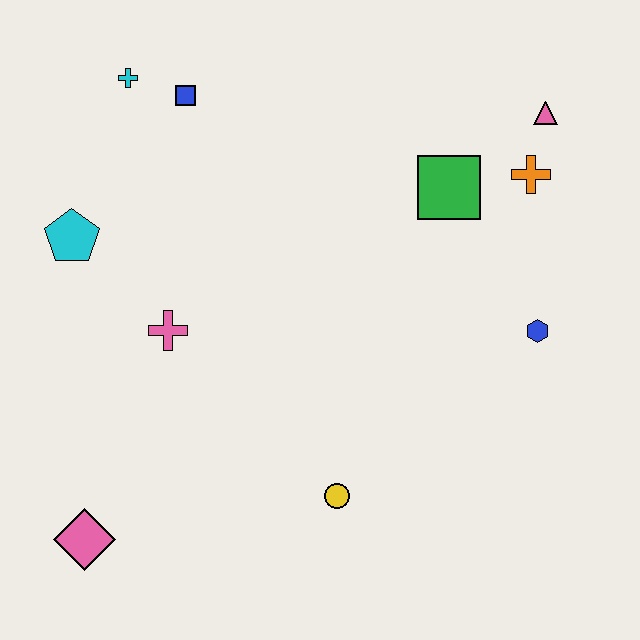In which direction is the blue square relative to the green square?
The blue square is to the left of the green square.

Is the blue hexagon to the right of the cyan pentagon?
Yes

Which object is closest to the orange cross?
The pink triangle is closest to the orange cross.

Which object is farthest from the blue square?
The pink diamond is farthest from the blue square.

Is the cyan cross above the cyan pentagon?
Yes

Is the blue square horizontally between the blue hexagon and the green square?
No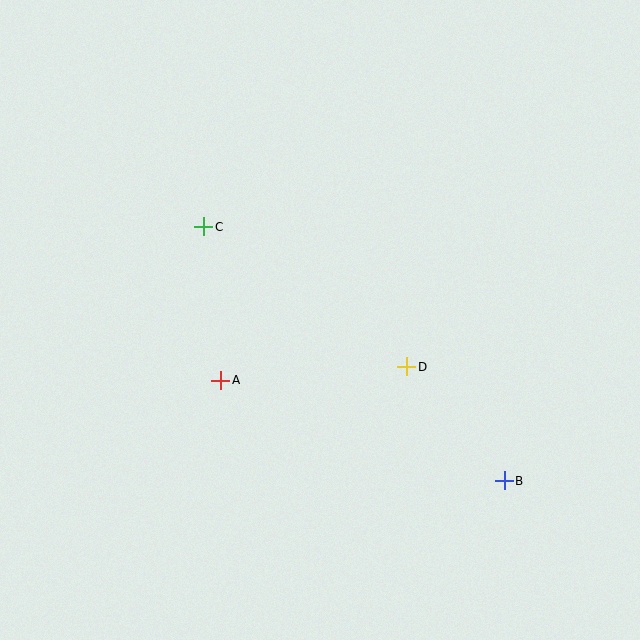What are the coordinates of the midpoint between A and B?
The midpoint between A and B is at (363, 430).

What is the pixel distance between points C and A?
The distance between C and A is 154 pixels.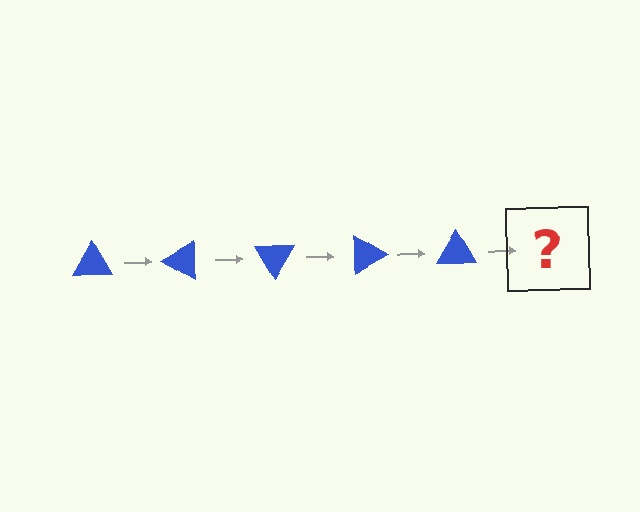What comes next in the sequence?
The next element should be a blue triangle rotated 150 degrees.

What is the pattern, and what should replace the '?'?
The pattern is that the triangle rotates 30 degrees each step. The '?' should be a blue triangle rotated 150 degrees.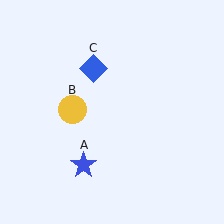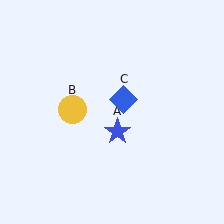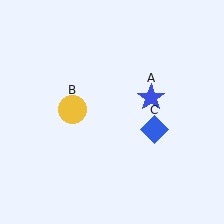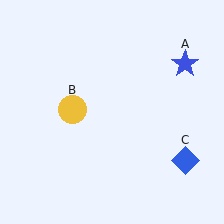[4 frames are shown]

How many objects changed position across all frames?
2 objects changed position: blue star (object A), blue diamond (object C).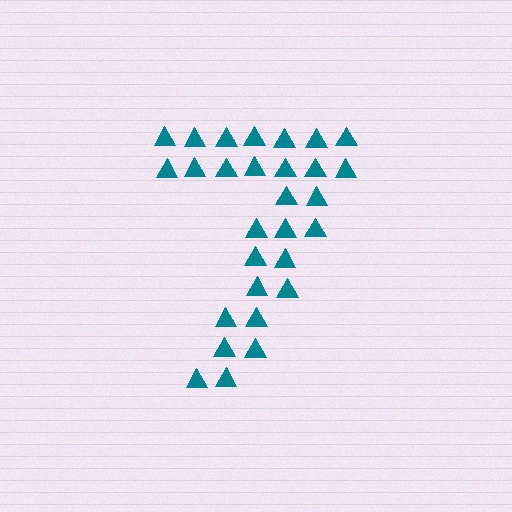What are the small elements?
The small elements are triangles.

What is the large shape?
The large shape is the digit 7.